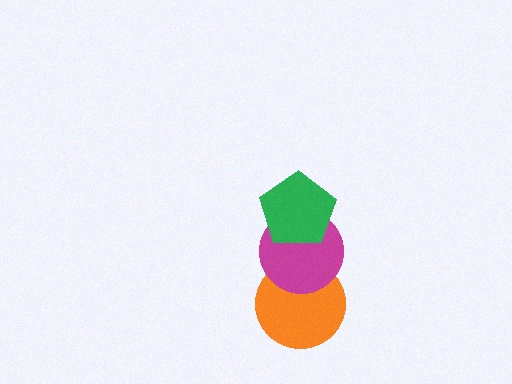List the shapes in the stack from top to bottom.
From top to bottom: the green pentagon, the magenta circle, the orange circle.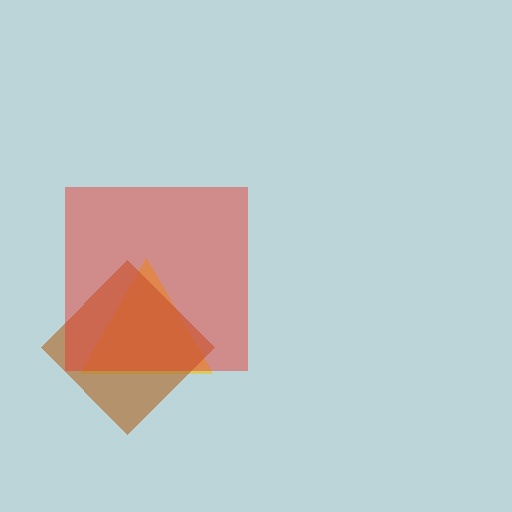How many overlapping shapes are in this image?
There are 3 overlapping shapes in the image.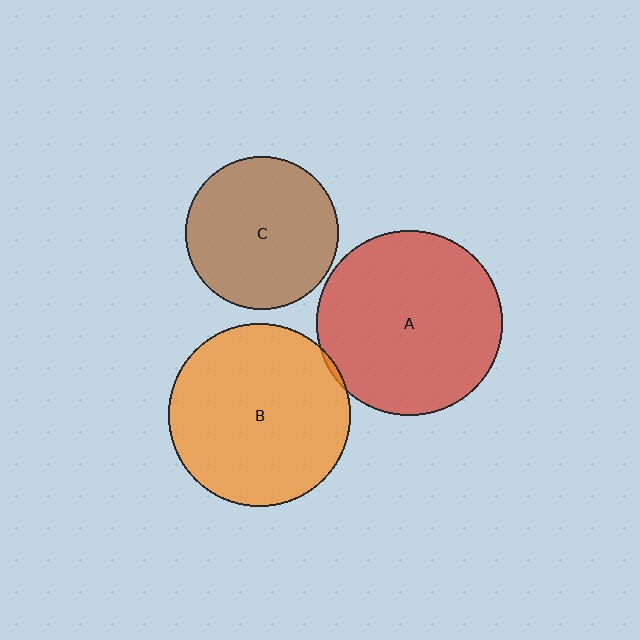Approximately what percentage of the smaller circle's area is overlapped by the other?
Approximately 5%.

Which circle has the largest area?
Circle A (red).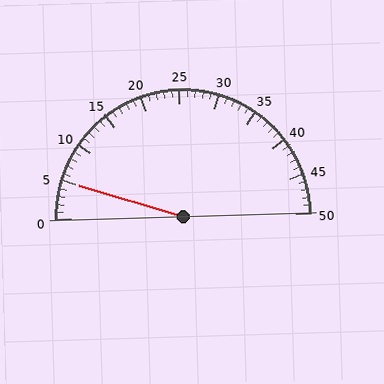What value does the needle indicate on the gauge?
The needle indicates approximately 5.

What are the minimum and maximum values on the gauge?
The gauge ranges from 0 to 50.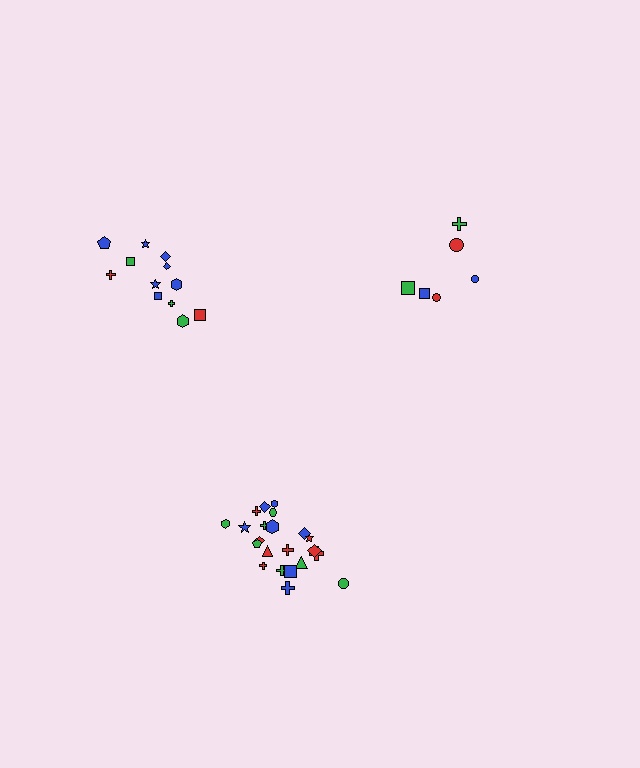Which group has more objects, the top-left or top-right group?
The top-left group.